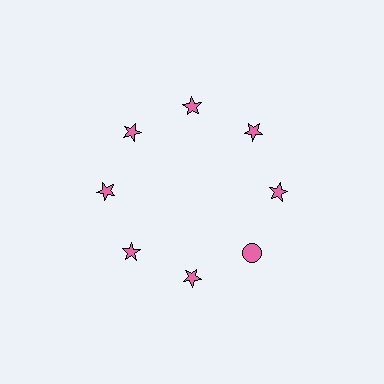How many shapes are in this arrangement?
There are 8 shapes arranged in a ring pattern.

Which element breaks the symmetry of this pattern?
The pink circle at roughly the 4 o'clock position breaks the symmetry. All other shapes are pink stars.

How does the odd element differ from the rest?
It has a different shape: circle instead of star.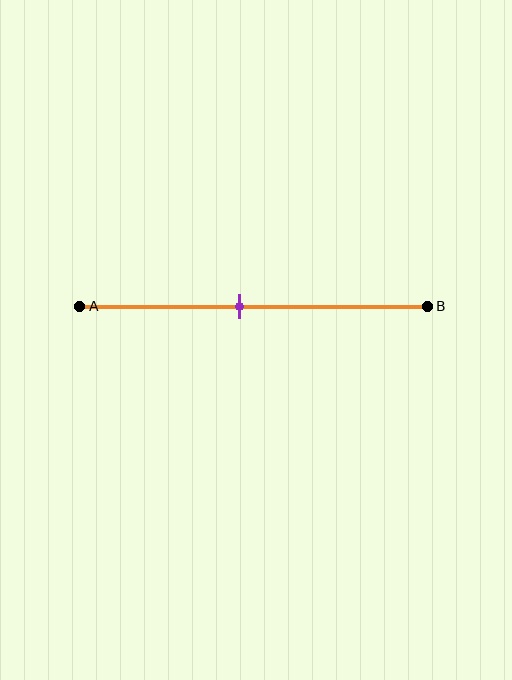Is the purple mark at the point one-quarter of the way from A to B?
No, the mark is at about 45% from A, not at the 25% one-quarter point.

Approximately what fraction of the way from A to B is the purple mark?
The purple mark is approximately 45% of the way from A to B.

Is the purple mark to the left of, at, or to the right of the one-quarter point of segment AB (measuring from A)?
The purple mark is to the right of the one-quarter point of segment AB.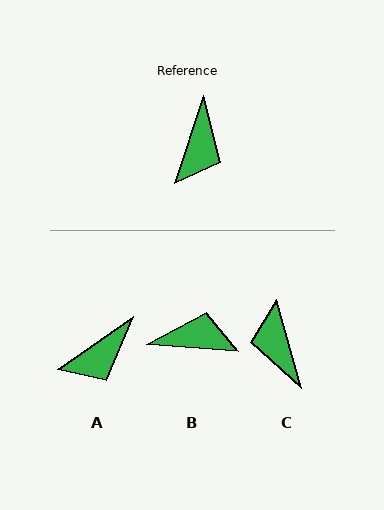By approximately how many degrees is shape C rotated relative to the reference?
Approximately 146 degrees clockwise.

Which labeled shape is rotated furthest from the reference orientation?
C, about 146 degrees away.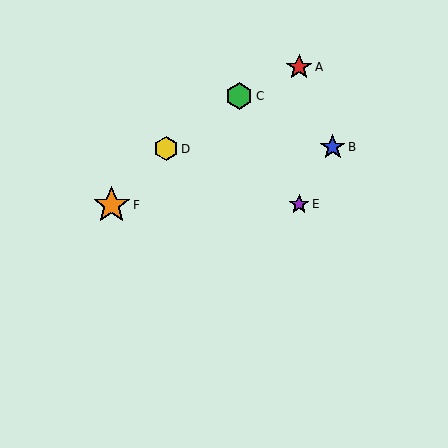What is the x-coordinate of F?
Object F is at x≈112.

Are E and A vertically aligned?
Yes, both are at x≈299.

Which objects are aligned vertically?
Objects A, E are aligned vertically.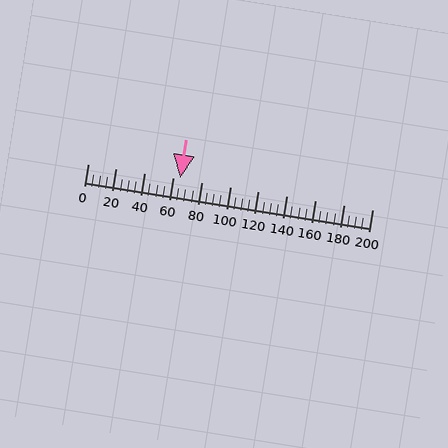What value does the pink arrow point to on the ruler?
The pink arrow points to approximately 65.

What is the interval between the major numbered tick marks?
The major tick marks are spaced 20 units apart.